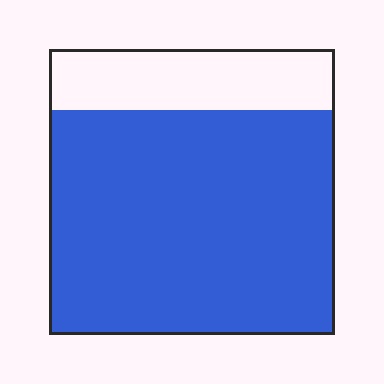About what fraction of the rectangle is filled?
About four fifths (4/5).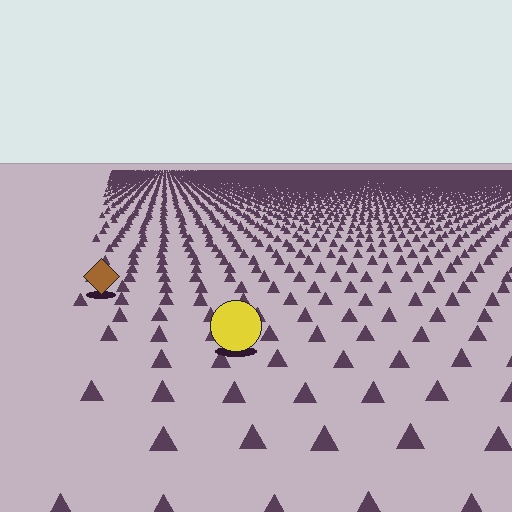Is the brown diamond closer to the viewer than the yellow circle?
No. The yellow circle is closer — you can tell from the texture gradient: the ground texture is coarser near it.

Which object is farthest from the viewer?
The brown diamond is farthest from the viewer. It appears smaller and the ground texture around it is denser.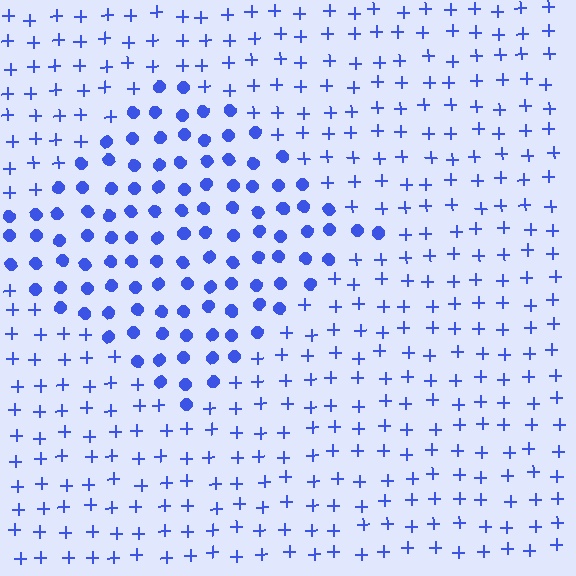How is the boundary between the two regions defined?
The boundary is defined by a change in element shape: circles inside vs. plus signs outside. All elements share the same color and spacing.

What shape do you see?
I see a diamond.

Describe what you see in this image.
The image is filled with small blue elements arranged in a uniform grid. A diamond-shaped region contains circles, while the surrounding area contains plus signs. The boundary is defined purely by the change in element shape.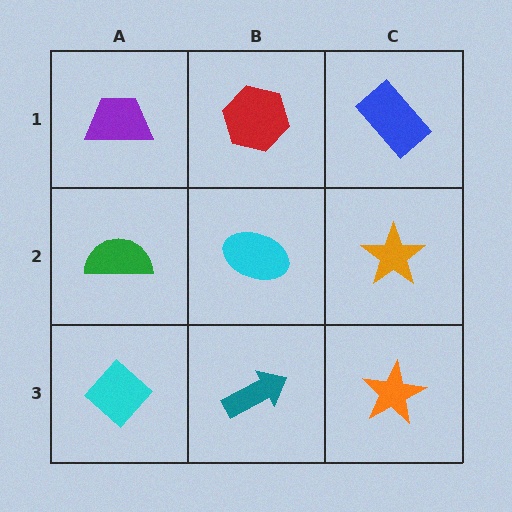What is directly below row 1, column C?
An orange star.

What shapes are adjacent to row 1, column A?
A green semicircle (row 2, column A), a red hexagon (row 1, column B).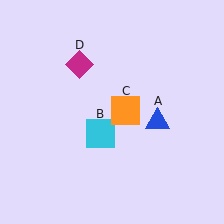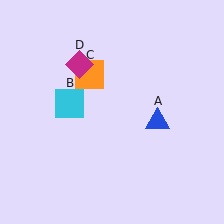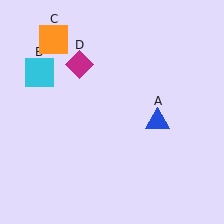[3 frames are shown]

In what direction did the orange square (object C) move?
The orange square (object C) moved up and to the left.